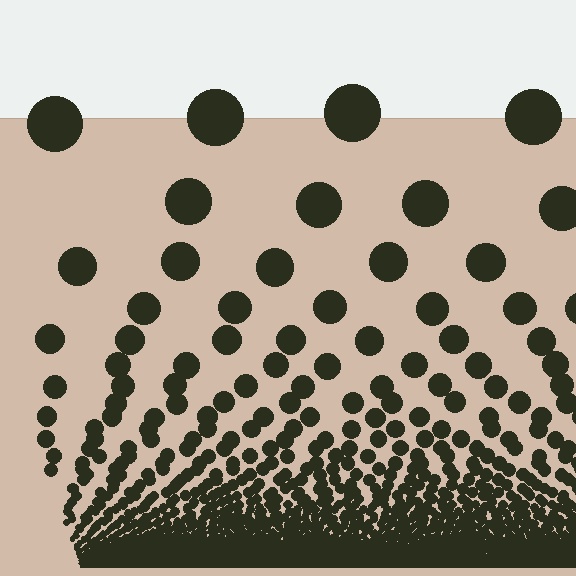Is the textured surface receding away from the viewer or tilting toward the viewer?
The surface appears to tilt toward the viewer. Texture elements get larger and sparser toward the top.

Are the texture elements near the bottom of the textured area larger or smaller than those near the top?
Smaller. The gradient is inverted — elements near the bottom are smaller and denser.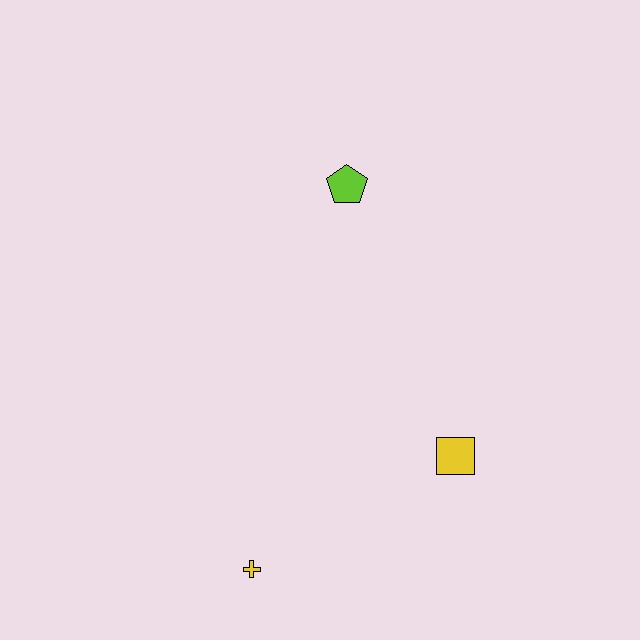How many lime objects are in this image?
There is 1 lime object.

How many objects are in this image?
There are 3 objects.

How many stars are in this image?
There are no stars.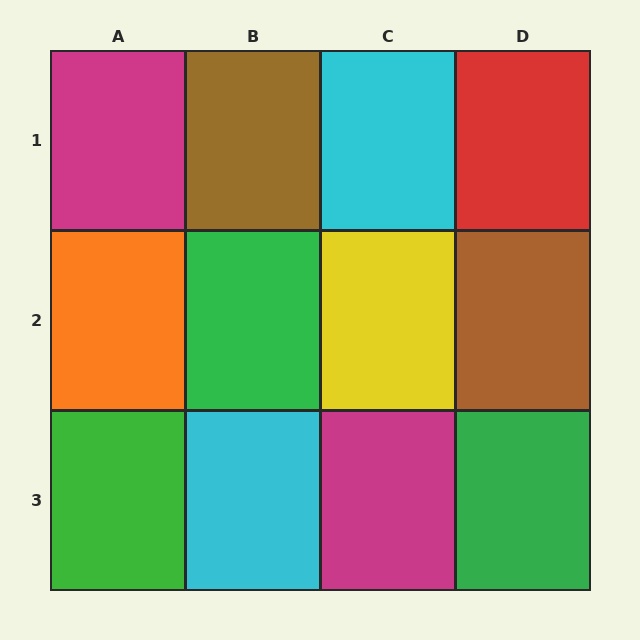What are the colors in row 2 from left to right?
Orange, green, yellow, brown.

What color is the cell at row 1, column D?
Red.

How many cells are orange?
1 cell is orange.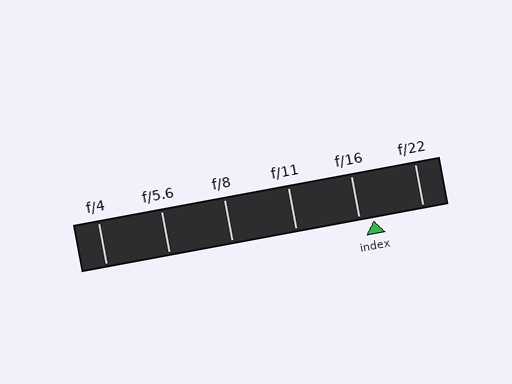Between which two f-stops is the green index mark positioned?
The index mark is between f/16 and f/22.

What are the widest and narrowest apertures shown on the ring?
The widest aperture shown is f/4 and the narrowest is f/22.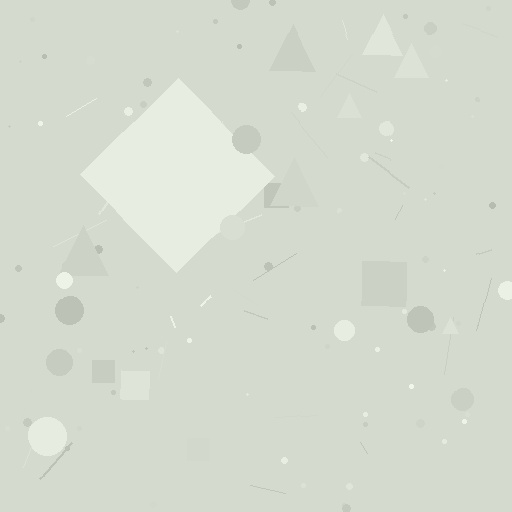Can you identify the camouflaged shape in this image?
The camouflaged shape is a diamond.